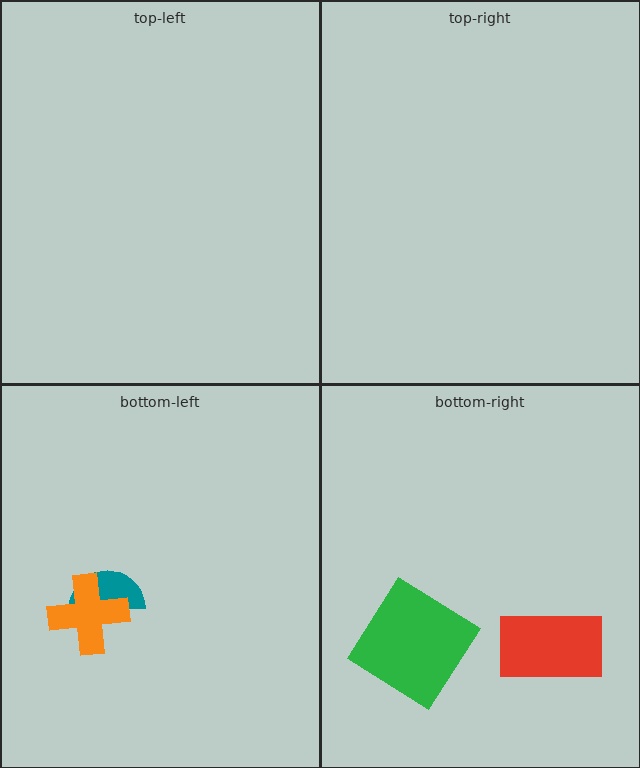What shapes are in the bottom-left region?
The teal semicircle, the orange cross.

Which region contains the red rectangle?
The bottom-right region.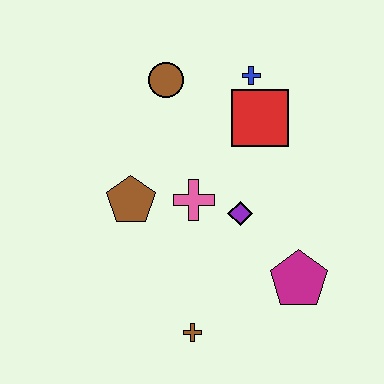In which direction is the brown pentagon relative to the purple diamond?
The brown pentagon is to the left of the purple diamond.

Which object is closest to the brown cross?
The magenta pentagon is closest to the brown cross.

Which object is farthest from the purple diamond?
The brown circle is farthest from the purple diamond.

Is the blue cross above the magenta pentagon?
Yes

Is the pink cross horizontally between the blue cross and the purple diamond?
No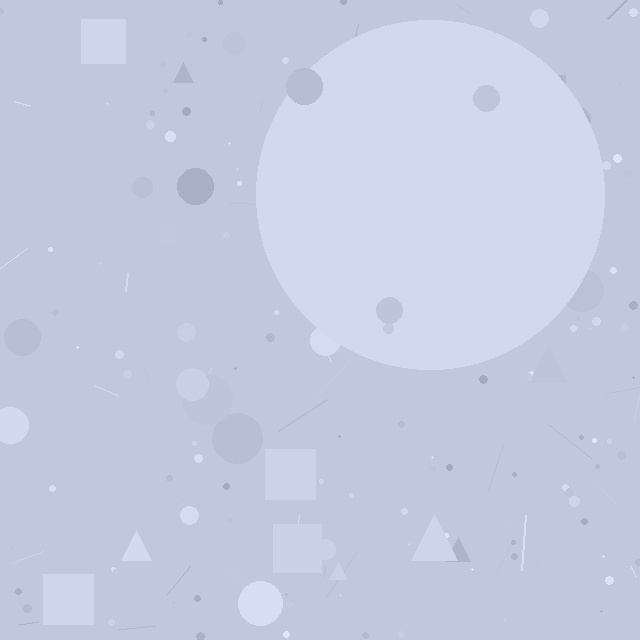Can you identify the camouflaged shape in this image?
The camouflaged shape is a circle.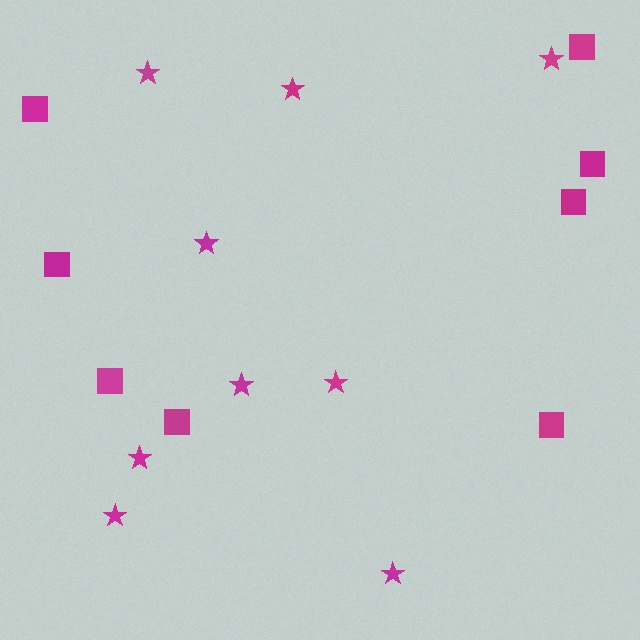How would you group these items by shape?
There are 2 groups: one group of squares (8) and one group of stars (9).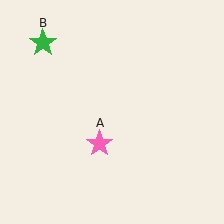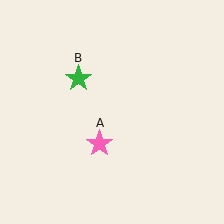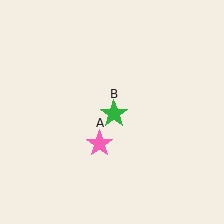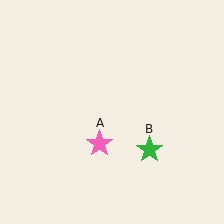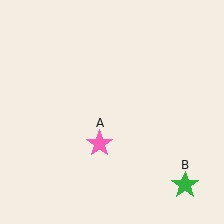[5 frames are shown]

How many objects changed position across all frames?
1 object changed position: green star (object B).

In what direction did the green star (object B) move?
The green star (object B) moved down and to the right.